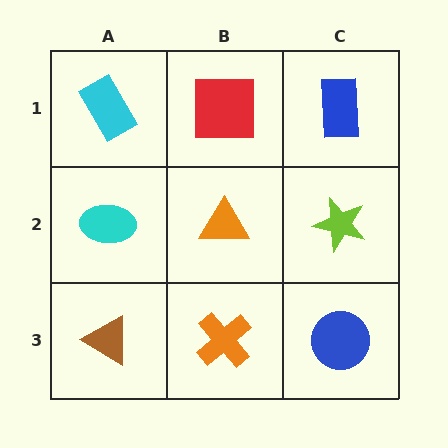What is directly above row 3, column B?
An orange triangle.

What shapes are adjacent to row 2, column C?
A blue rectangle (row 1, column C), a blue circle (row 3, column C), an orange triangle (row 2, column B).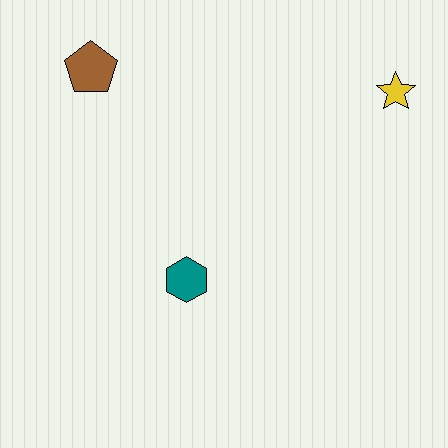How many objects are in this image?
There are 3 objects.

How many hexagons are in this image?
There is 1 hexagon.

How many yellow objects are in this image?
There is 1 yellow object.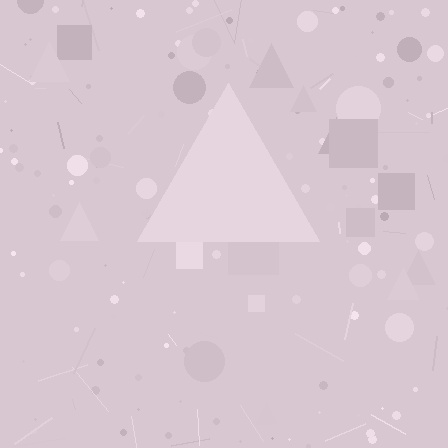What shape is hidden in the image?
A triangle is hidden in the image.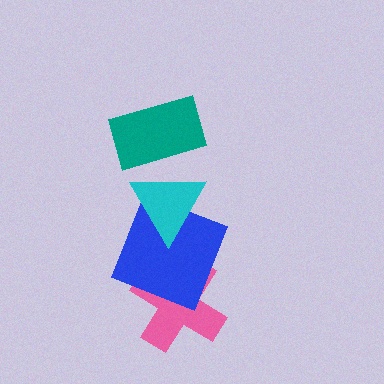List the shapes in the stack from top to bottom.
From top to bottom: the teal rectangle, the cyan triangle, the blue square, the pink cross.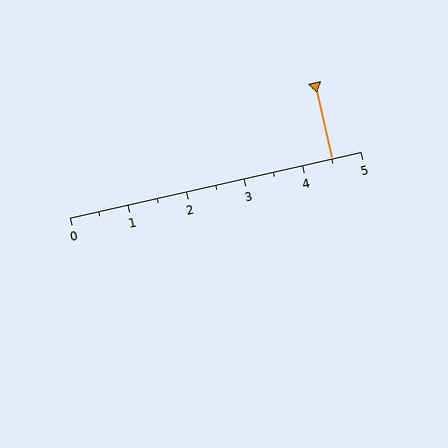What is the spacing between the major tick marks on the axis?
The major ticks are spaced 1 apart.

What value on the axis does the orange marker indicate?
The marker indicates approximately 4.5.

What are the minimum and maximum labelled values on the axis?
The axis runs from 0 to 5.